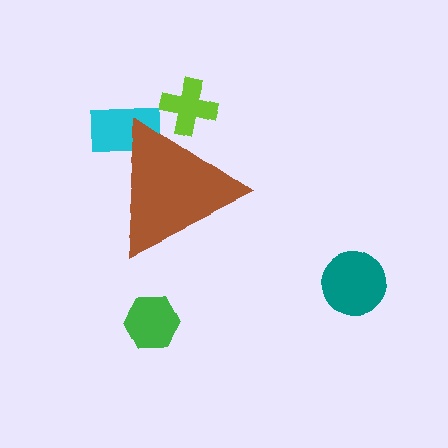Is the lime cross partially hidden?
Yes, the lime cross is partially hidden behind the brown triangle.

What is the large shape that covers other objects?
A brown triangle.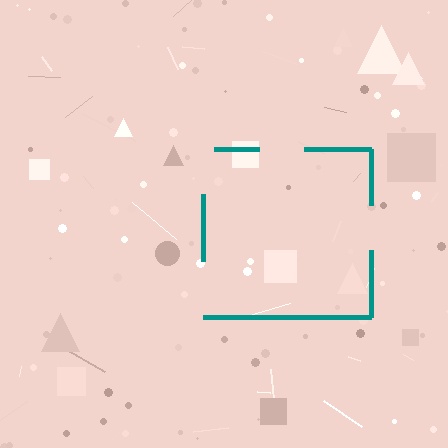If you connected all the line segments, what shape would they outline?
They would outline a square.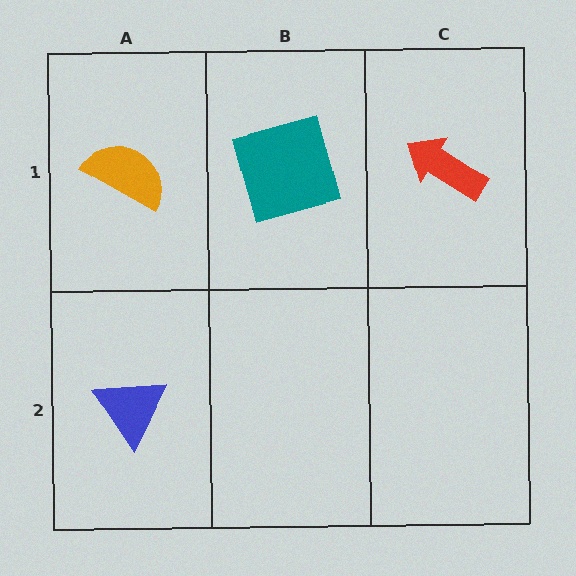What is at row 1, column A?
An orange semicircle.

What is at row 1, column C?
A red arrow.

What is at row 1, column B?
A teal square.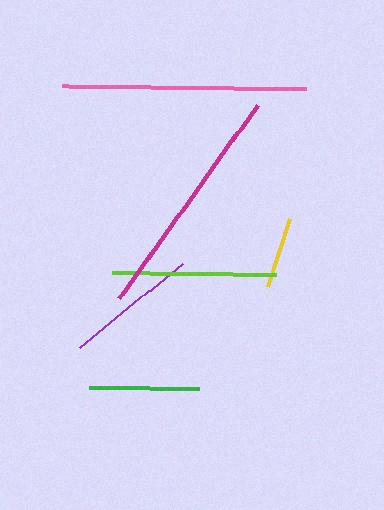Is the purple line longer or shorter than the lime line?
The lime line is longer than the purple line.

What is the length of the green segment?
The green segment is approximately 110 pixels long.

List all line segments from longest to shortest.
From longest to shortest: pink, magenta, lime, purple, green, yellow.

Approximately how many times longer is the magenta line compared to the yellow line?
The magenta line is approximately 3.4 times the length of the yellow line.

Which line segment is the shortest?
The yellow line is the shortest at approximately 71 pixels.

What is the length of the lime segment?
The lime segment is approximately 164 pixels long.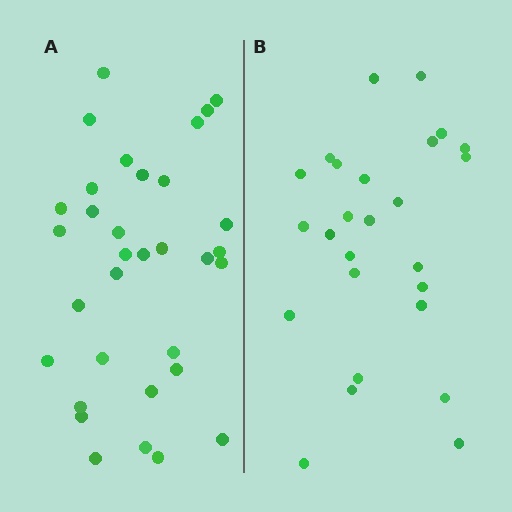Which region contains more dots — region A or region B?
Region A (the left region) has more dots.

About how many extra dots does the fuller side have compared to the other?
Region A has roughly 8 or so more dots than region B.